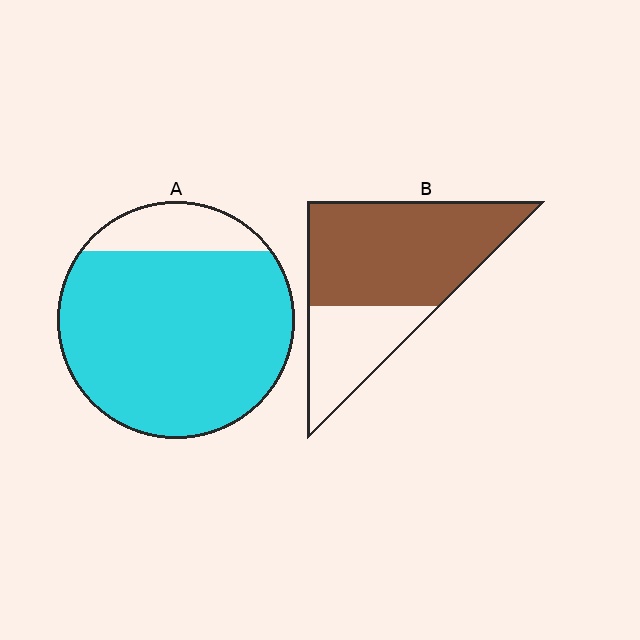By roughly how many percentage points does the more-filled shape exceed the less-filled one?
By roughly 15 percentage points (A over B).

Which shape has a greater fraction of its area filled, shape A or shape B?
Shape A.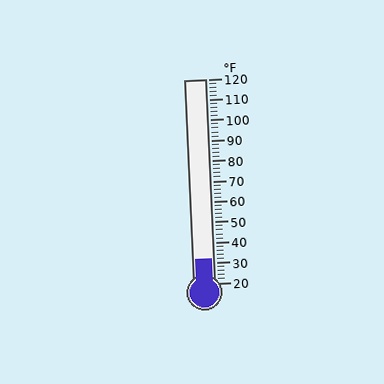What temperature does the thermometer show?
The thermometer shows approximately 32°F.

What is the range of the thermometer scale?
The thermometer scale ranges from 20°F to 120°F.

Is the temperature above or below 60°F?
The temperature is below 60°F.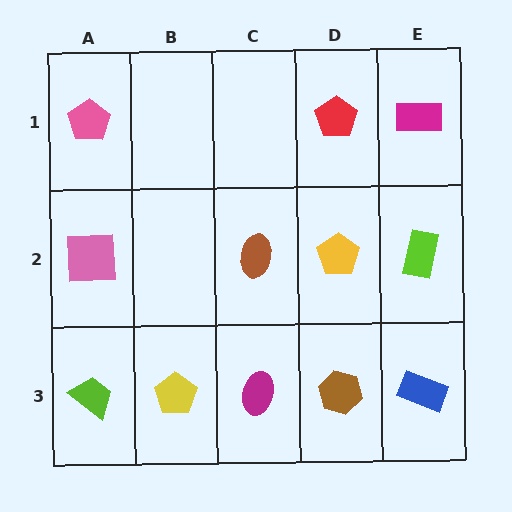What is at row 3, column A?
A lime trapezoid.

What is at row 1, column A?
A pink pentagon.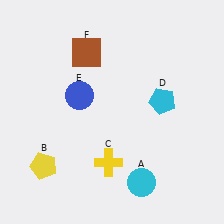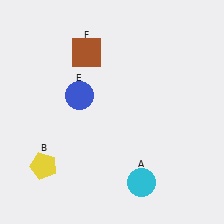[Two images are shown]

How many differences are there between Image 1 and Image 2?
There are 2 differences between the two images.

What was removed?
The cyan pentagon (D), the yellow cross (C) were removed in Image 2.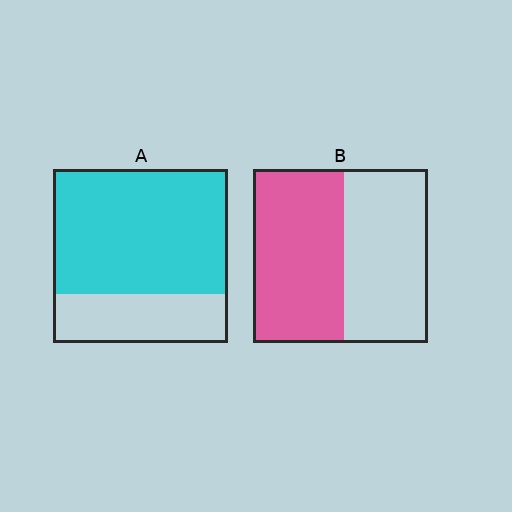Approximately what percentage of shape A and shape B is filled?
A is approximately 70% and B is approximately 50%.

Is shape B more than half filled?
Roughly half.